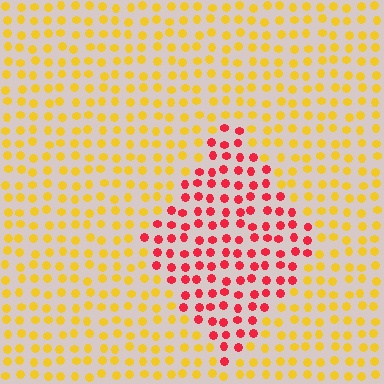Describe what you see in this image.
The image is filled with small yellow elements in a uniform arrangement. A diamond-shaped region is visible where the elements are tinted to a slightly different hue, forming a subtle color boundary.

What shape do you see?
I see a diamond.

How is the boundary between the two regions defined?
The boundary is defined purely by a slight shift in hue (about 57 degrees). Spacing, size, and orientation are identical on both sides.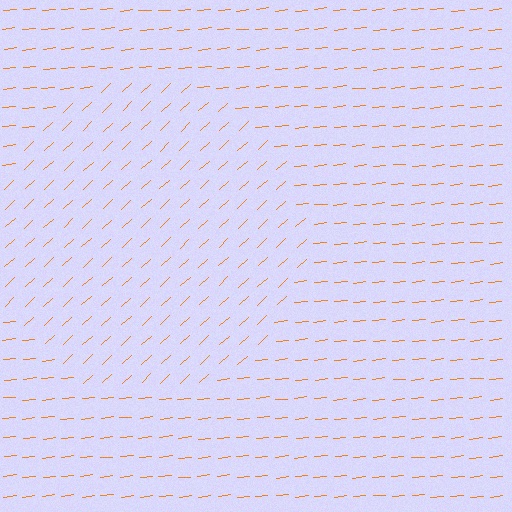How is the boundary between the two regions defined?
The boundary is defined purely by a change in line orientation (approximately 37 degrees difference). All lines are the same color and thickness.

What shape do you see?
I see a circle.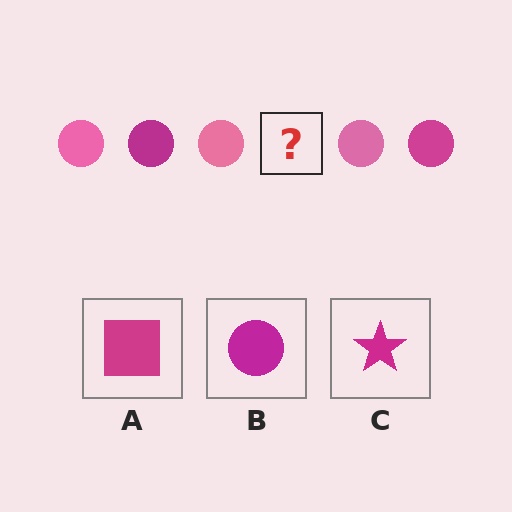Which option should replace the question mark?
Option B.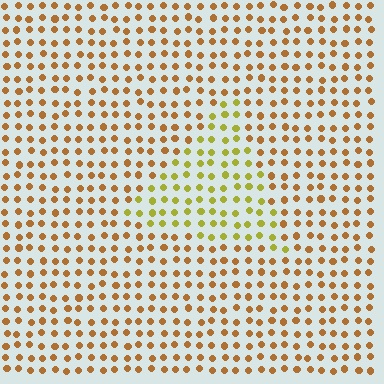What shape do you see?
I see a triangle.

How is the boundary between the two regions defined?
The boundary is defined purely by a slight shift in hue (about 36 degrees). Spacing, size, and orientation are identical on both sides.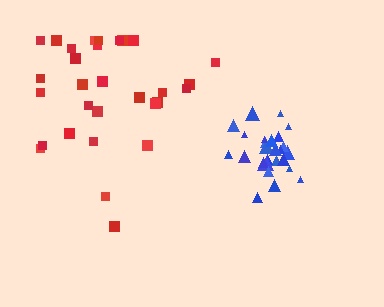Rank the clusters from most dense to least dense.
blue, red.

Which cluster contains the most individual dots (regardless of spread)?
Red (30).